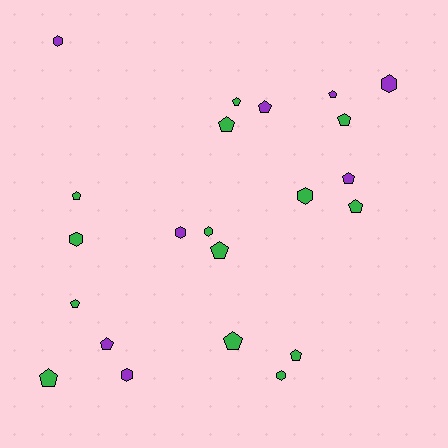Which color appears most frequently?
Green, with 14 objects.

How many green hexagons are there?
There are 4 green hexagons.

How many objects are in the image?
There are 22 objects.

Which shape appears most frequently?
Pentagon, with 14 objects.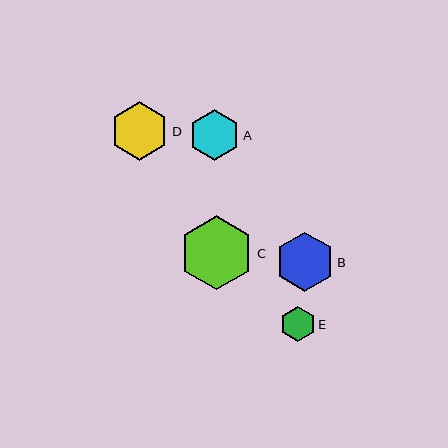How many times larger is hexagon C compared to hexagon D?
Hexagon C is approximately 1.3 times the size of hexagon D.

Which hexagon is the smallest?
Hexagon E is the smallest with a size of approximately 35 pixels.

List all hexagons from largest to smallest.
From largest to smallest: C, B, D, A, E.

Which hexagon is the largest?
Hexagon C is the largest with a size of approximately 74 pixels.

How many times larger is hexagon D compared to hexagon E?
Hexagon D is approximately 1.7 times the size of hexagon E.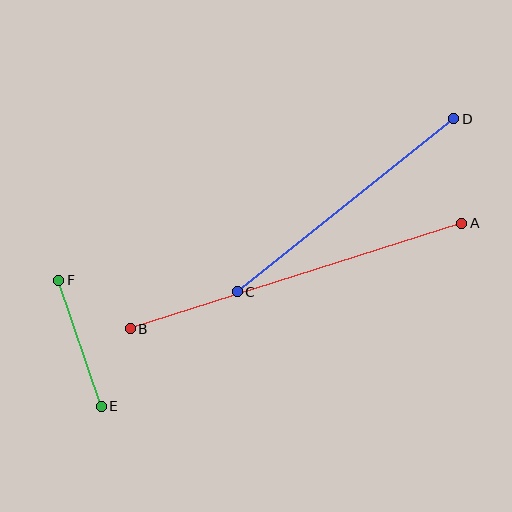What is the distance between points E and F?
The distance is approximately 133 pixels.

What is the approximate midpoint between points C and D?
The midpoint is at approximately (346, 205) pixels.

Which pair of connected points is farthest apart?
Points A and B are farthest apart.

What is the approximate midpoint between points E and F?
The midpoint is at approximately (80, 343) pixels.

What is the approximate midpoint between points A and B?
The midpoint is at approximately (296, 276) pixels.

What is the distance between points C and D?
The distance is approximately 277 pixels.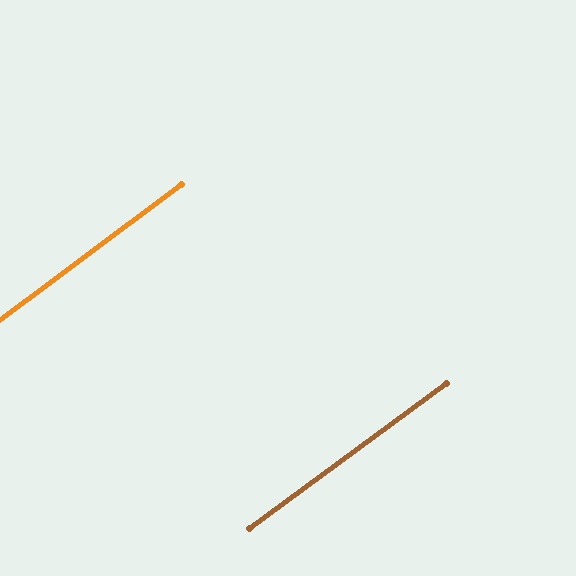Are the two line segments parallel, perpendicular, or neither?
Parallel — their directions differ by only 0.5°.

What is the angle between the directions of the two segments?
Approximately 0 degrees.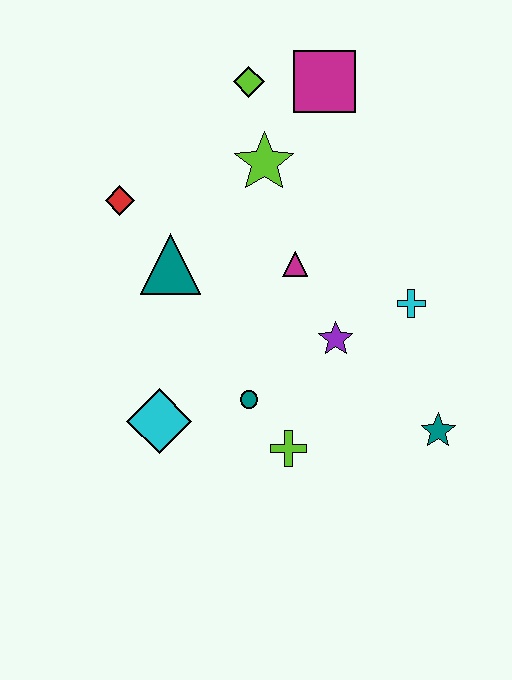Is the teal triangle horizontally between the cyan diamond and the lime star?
Yes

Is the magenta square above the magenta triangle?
Yes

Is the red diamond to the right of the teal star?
No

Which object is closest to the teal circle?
The lime cross is closest to the teal circle.